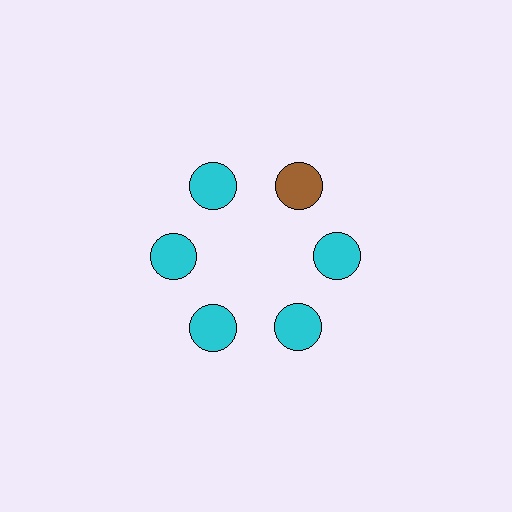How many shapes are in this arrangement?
There are 6 shapes arranged in a ring pattern.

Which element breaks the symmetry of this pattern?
The brown circle at roughly the 1 o'clock position breaks the symmetry. All other shapes are cyan circles.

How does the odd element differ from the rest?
It has a different color: brown instead of cyan.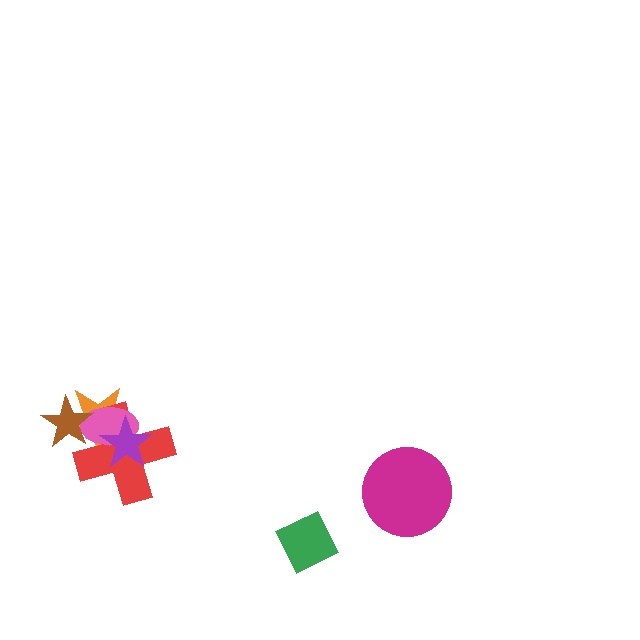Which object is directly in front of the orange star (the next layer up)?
The red cross is directly in front of the orange star.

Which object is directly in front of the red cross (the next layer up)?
The pink ellipse is directly in front of the red cross.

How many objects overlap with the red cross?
4 objects overlap with the red cross.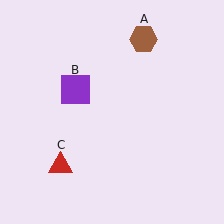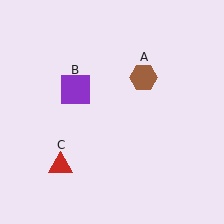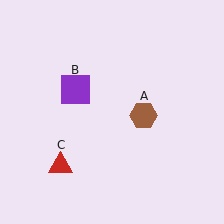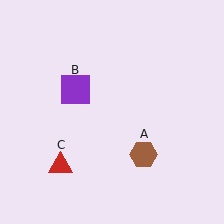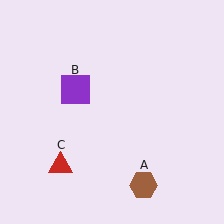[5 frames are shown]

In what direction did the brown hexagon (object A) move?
The brown hexagon (object A) moved down.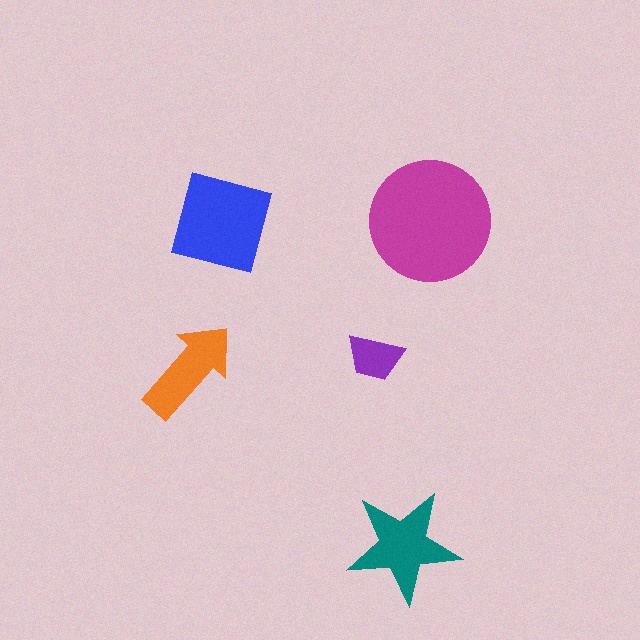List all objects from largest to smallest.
The magenta circle, the blue square, the teal star, the orange arrow, the purple trapezoid.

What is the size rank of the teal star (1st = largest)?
3rd.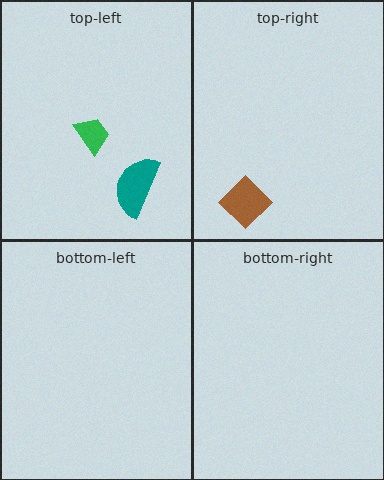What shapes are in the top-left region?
The green trapezoid, the teal semicircle.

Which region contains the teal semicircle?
The top-left region.